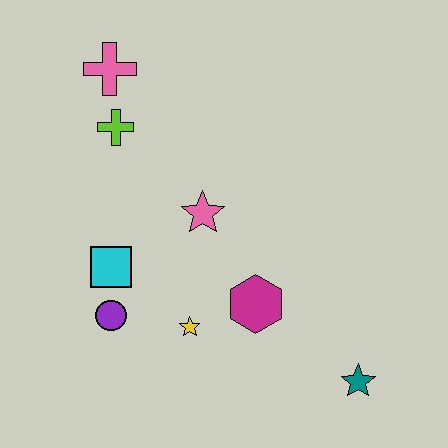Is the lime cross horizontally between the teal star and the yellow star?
No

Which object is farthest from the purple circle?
The teal star is farthest from the purple circle.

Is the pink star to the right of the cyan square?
Yes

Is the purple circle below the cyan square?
Yes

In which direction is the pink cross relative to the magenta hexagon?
The pink cross is above the magenta hexagon.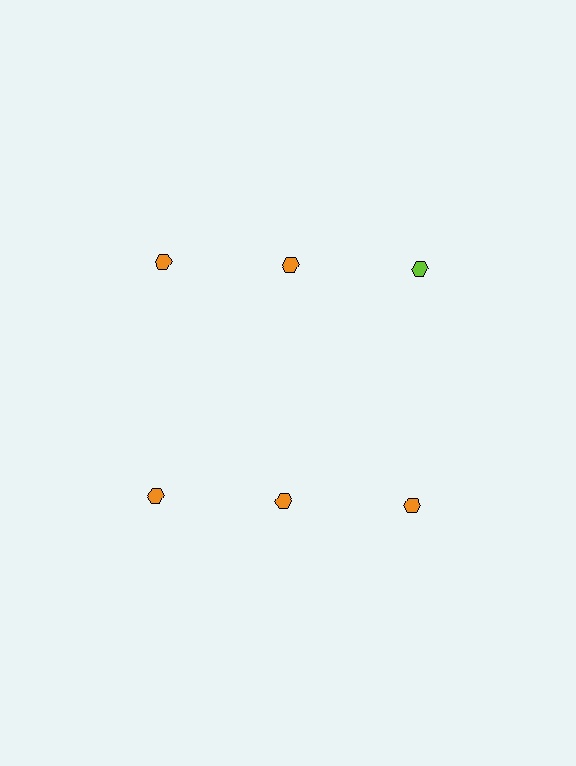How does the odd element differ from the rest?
It has a different color: lime instead of orange.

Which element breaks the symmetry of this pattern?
The lime hexagon in the top row, center column breaks the symmetry. All other shapes are orange hexagons.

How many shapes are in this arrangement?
There are 6 shapes arranged in a grid pattern.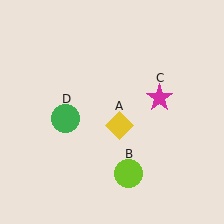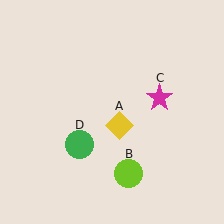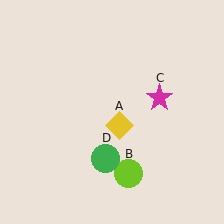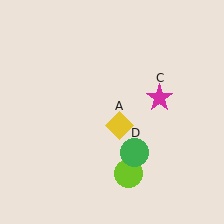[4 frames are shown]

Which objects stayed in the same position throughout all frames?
Yellow diamond (object A) and lime circle (object B) and magenta star (object C) remained stationary.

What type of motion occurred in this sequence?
The green circle (object D) rotated counterclockwise around the center of the scene.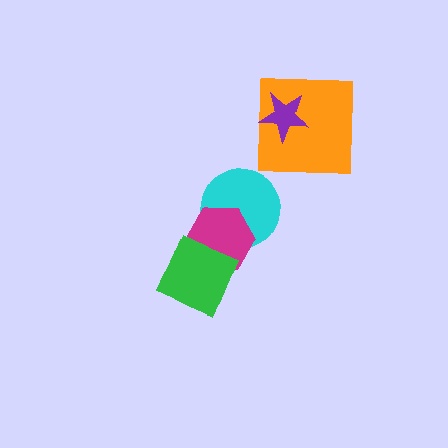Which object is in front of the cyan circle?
The magenta hexagon is in front of the cyan circle.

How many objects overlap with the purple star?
1 object overlaps with the purple star.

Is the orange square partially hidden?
Yes, it is partially covered by another shape.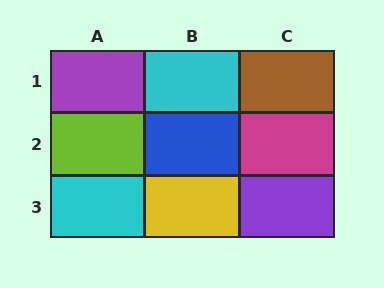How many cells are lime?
1 cell is lime.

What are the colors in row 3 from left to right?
Cyan, yellow, purple.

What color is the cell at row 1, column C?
Brown.